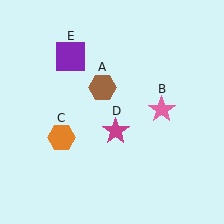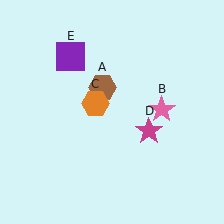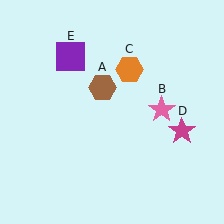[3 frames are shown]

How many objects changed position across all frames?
2 objects changed position: orange hexagon (object C), magenta star (object D).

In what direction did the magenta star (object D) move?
The magenta star (object D) moved right.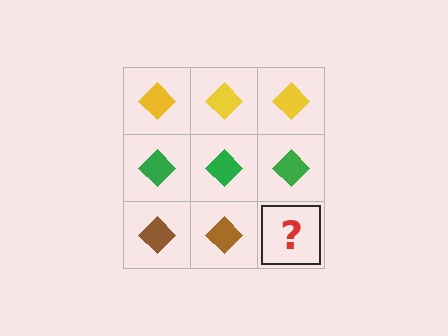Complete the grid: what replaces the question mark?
The question mark should be replaced with a brown diamond.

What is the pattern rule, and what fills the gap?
The rule is that each row has a consistent color. The gap should be filled with a brown diamond.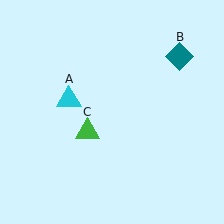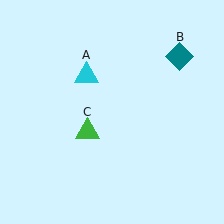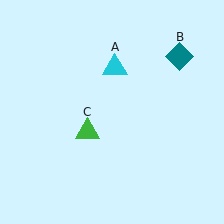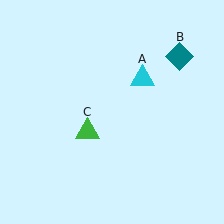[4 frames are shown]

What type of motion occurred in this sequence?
The cyan triangle (object A) rotated clockwise around the center of the scene.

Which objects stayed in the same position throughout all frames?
Teal diamond (object B) and green triangle (object C) remained stationary.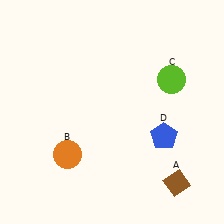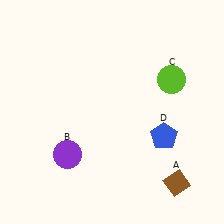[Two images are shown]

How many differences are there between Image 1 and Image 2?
There is 1 difference between the two images.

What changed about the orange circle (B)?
In Image 1, B is orange. In Image 2, it changed to purple.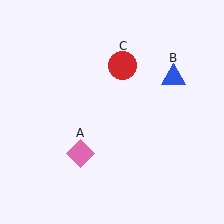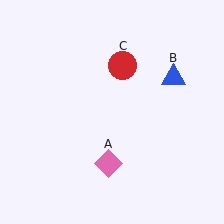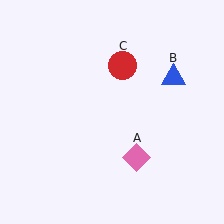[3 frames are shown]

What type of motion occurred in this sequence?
The pink diamond (object A) rotated counterclockwise around the center of the scene.